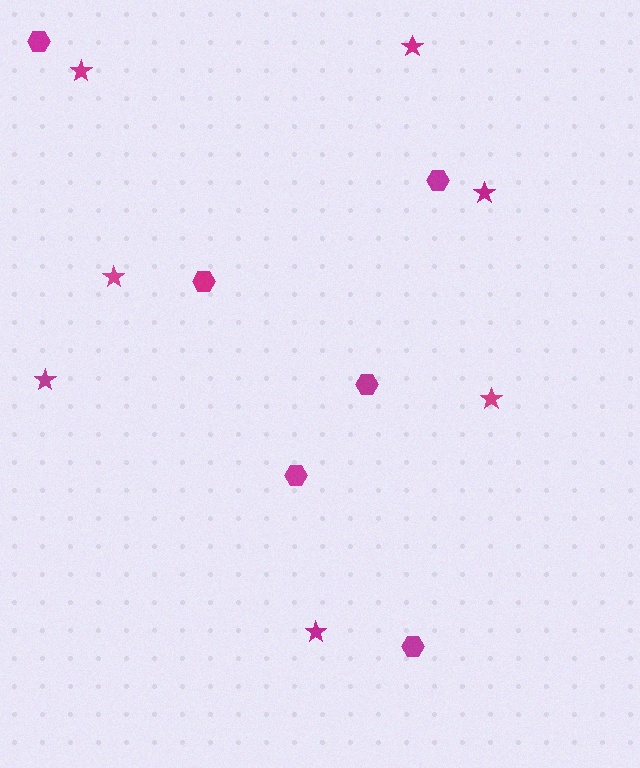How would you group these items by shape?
There are 2 groups: one group of hexagons (6) and one group of stars (7).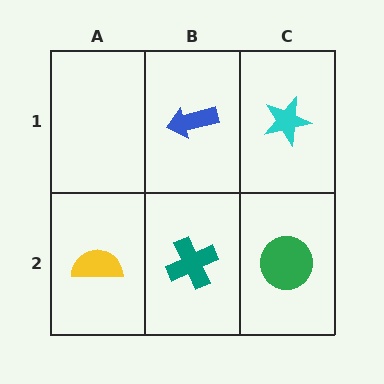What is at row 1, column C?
A cyan star.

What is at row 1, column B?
A blue arrow.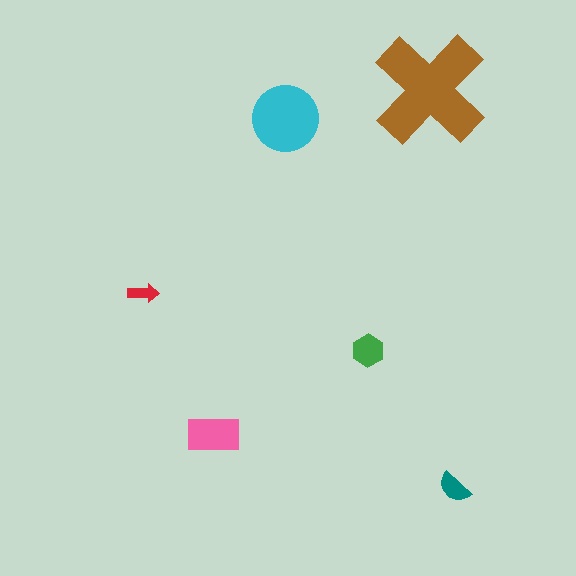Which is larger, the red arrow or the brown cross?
The brown cross.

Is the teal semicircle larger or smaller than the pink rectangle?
Smaller.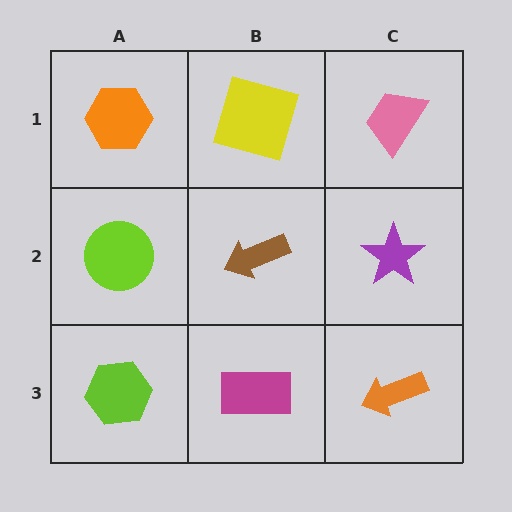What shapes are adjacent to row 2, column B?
A yellow square (row 1, column B), a magenta rectangle (row 3, column B), a lime circle (row 2, column A), a purple star (row 2, column C).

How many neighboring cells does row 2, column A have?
3.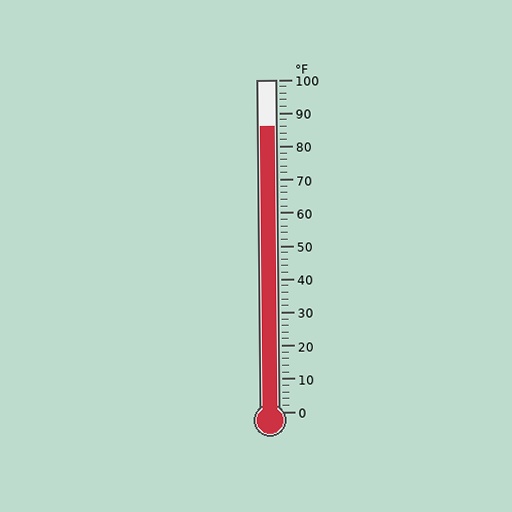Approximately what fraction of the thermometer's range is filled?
The thermometer is filled to approximately 85% of its range.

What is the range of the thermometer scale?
The thermometer scale ranges from 0°F to 100°F.